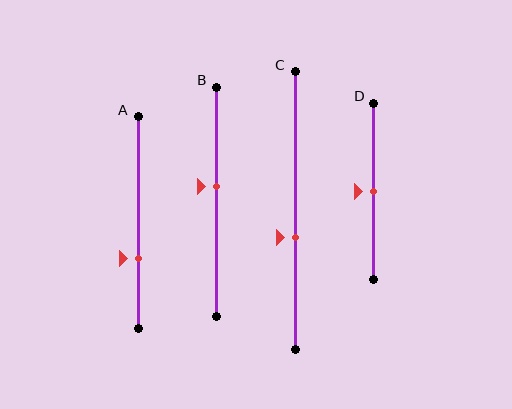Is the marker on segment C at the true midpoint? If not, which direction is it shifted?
No, the marker on segment C is shifted downward by about 10% of the segment length.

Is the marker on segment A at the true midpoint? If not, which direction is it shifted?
No, the marker on segment A is shifted downward by about 17% of the segment length.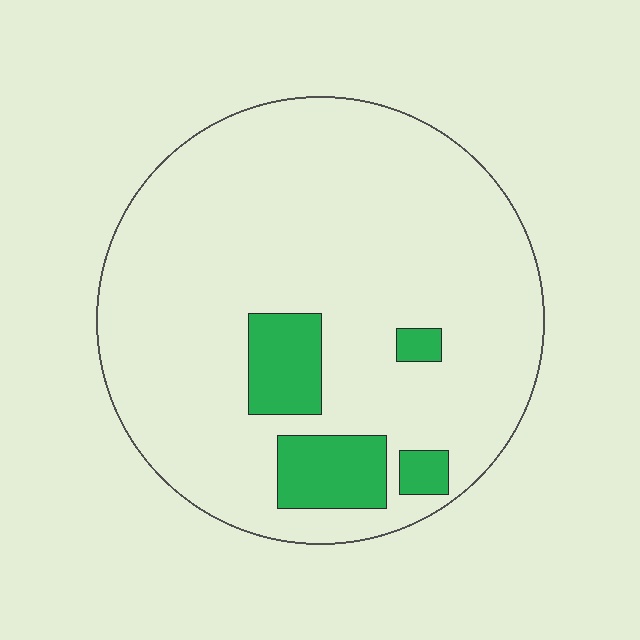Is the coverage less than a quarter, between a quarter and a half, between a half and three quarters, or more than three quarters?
Less than a quarter.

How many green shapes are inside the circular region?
4.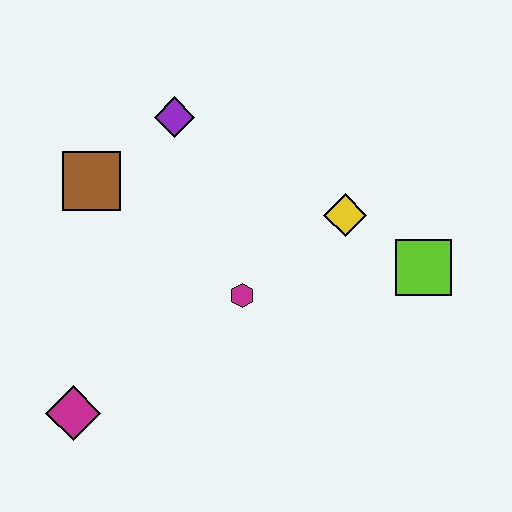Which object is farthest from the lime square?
The magenta diamond is farthest from the lime square.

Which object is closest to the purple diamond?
The brown square is closest to the purple diamond.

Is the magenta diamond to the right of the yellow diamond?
No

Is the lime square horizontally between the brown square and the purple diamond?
No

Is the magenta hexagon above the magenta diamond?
Yes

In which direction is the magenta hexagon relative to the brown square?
The magenta hexagon is to the right of the brown square.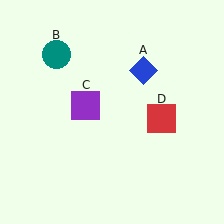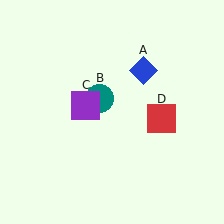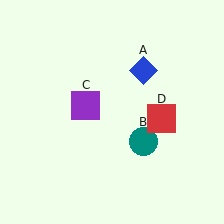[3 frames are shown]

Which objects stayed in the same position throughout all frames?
Blue diamond (object A) and purple square (object C) and red square (object D) remained stationary.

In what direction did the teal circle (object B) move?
The teal circle (object B) moved down and to the right.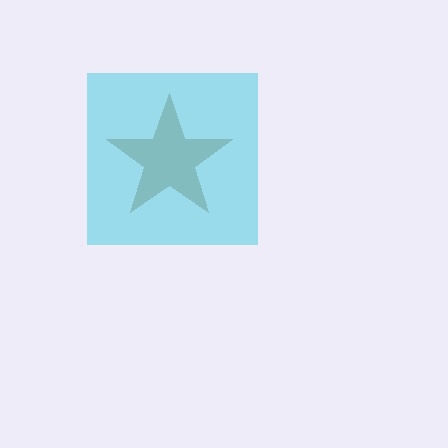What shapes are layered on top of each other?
The layered shapes are: a brown star, a cyan square.